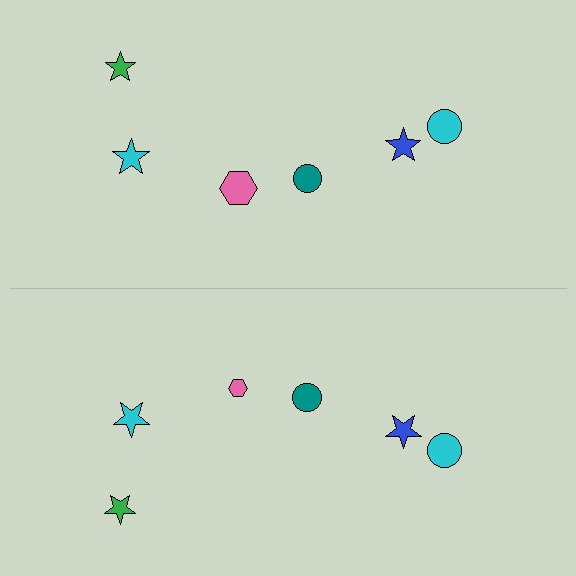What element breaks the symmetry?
The pink hexagon on the bottom side has a different size than its mirror counterpart.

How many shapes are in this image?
There are 12 shapes in this image.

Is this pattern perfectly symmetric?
No, the pattern is not perfectly symmetric. The pink hexagon on the bottom side has a different size than its mirror counterpart.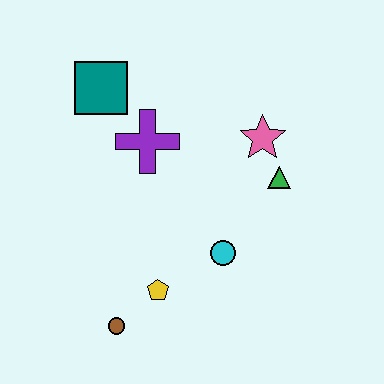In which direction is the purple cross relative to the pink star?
The purple cross is to the left of the pink star.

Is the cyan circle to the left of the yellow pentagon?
No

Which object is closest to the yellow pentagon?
The brown circle is closest to the yellow pentagon.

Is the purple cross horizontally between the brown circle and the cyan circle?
Yes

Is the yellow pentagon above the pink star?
No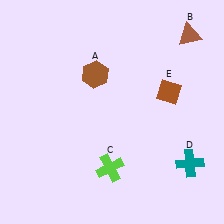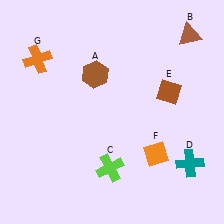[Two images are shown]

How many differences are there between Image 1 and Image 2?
There are 2 differences between the two images.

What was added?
An orange diamond (F), an orange cross (G) were added in Image 2.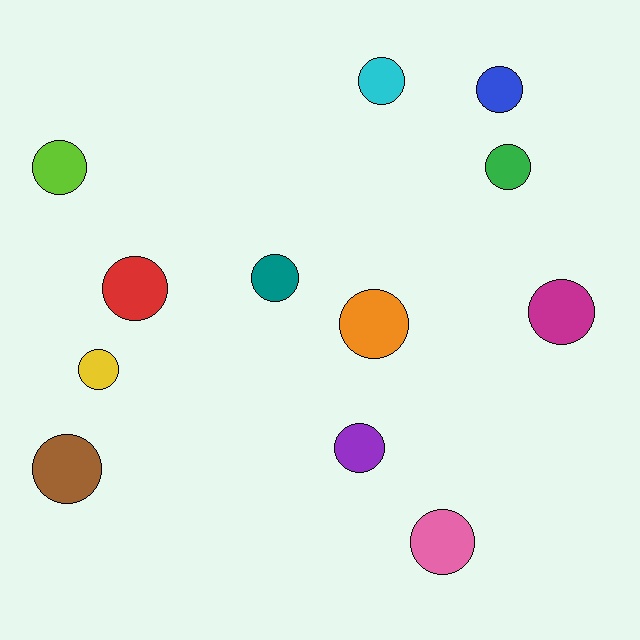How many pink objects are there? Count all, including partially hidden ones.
There is 1 pink object.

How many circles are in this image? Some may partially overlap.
There are 12 circles.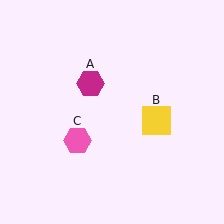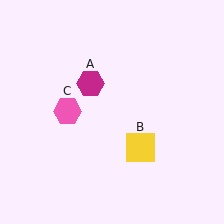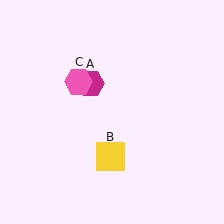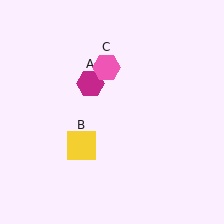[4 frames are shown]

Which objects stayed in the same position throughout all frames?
Magenta hexagon (object A) remained stationary.